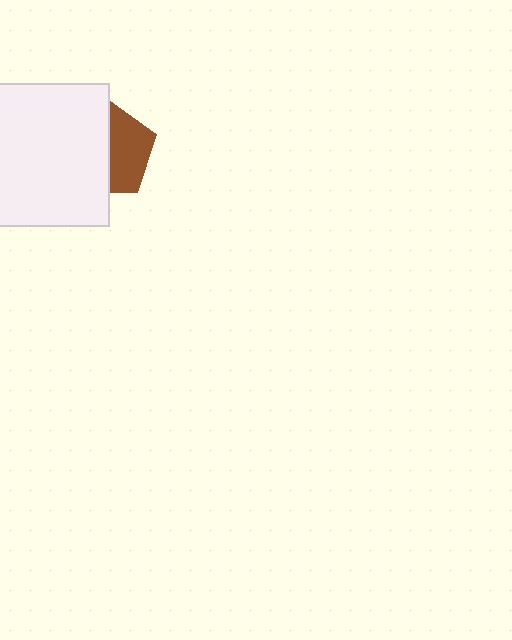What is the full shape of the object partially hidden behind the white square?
The partially hidden object is a brown pentagon.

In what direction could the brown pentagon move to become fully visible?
The brown pentagon could move right. That would shift it out from behind the white square entirely.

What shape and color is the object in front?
The object in front is a white square.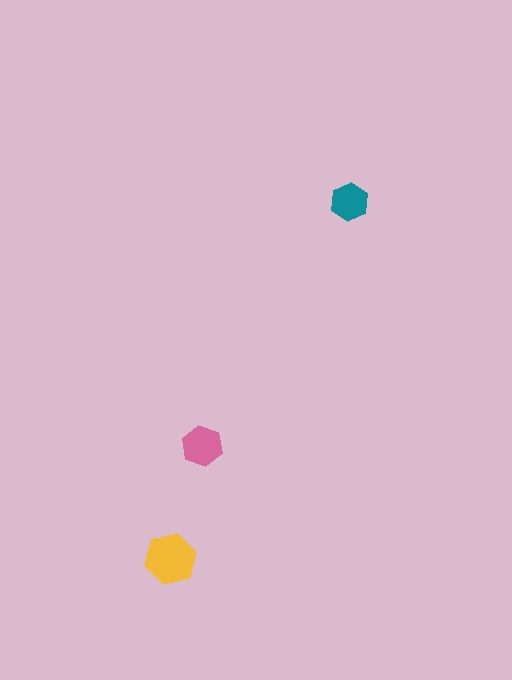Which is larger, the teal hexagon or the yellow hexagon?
The yellow one.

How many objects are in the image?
There are 3 objects in the image.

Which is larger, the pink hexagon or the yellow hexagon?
The yellow one.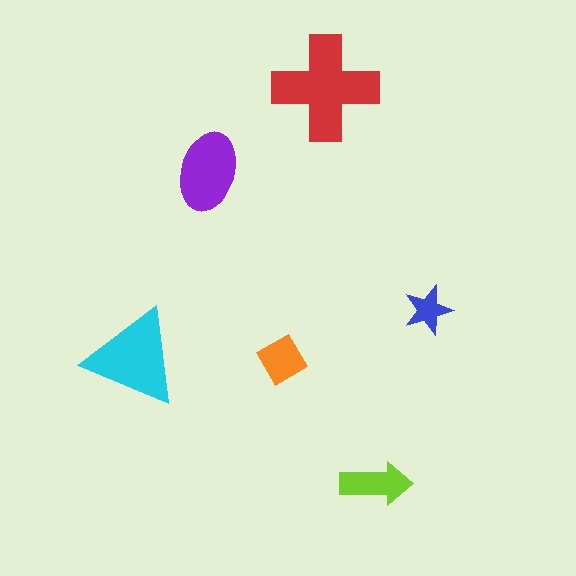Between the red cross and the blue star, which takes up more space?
The red cross.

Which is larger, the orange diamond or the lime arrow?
The lime arrow.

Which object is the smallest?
The blue star.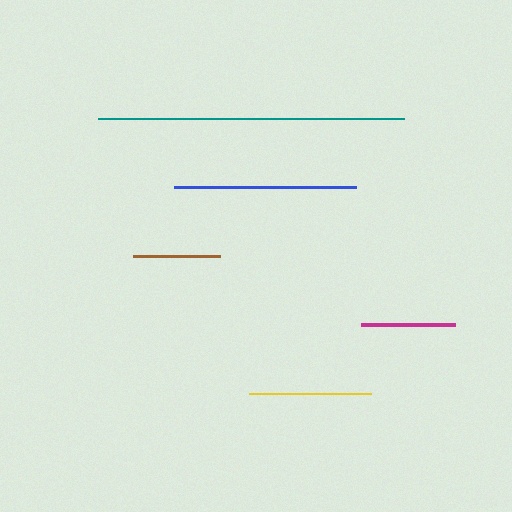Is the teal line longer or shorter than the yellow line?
The teal line is longer than the yellow line.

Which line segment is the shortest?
The brown line is the shortest at approximately 87 pixels.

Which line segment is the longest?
The teal line is the longest at approximately 306 pixels.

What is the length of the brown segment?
The brown segment is approximately 87 pixels long.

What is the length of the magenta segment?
The magenta segment is approximately 94 pixels long.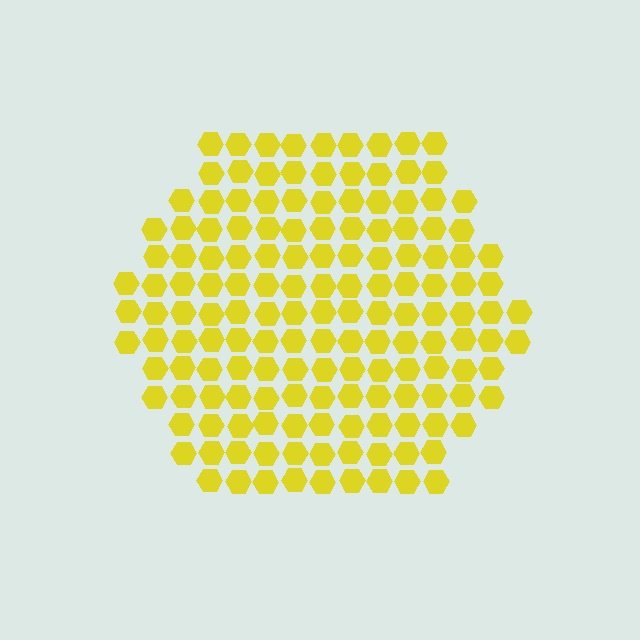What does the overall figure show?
The overall figure shows a hexagon.